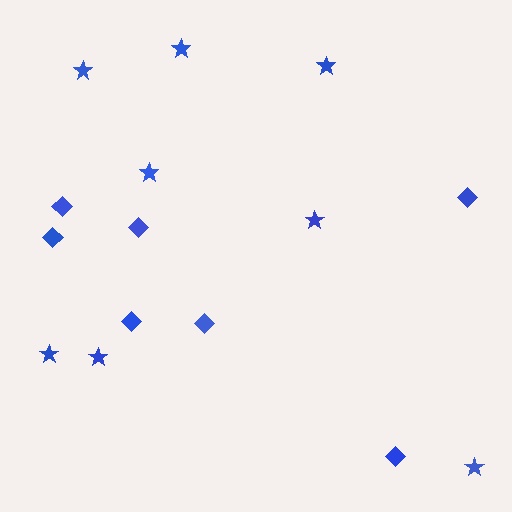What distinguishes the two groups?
There are 2 groups: one group of stars (8) and one group of diamonds (7).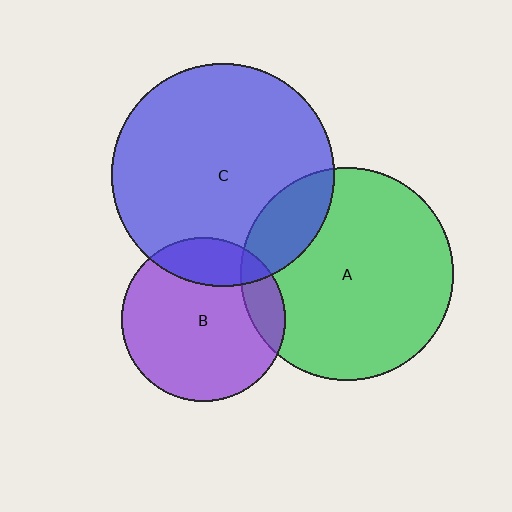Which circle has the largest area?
Circle C (blue).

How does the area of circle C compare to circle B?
Approximately 1.8 times.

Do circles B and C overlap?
Yes.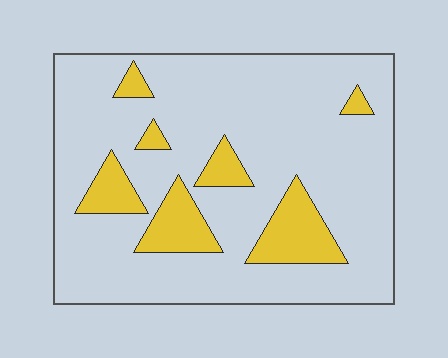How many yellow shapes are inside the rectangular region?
7.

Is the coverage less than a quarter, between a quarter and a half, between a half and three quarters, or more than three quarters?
Less than a quarter.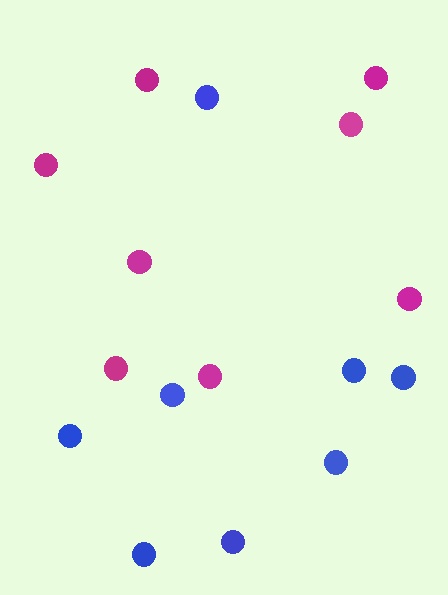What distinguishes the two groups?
There are 2 groups: one group of blue circles (8) and one group of magenta circles (8).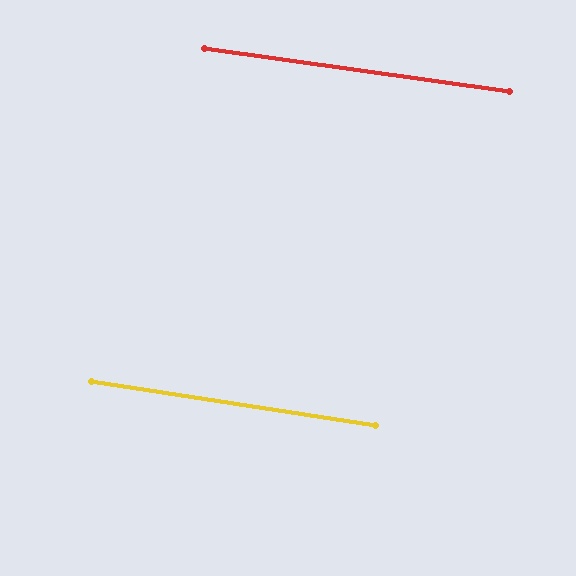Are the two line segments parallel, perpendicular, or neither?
Parallel — their directions differ by only 0.8°.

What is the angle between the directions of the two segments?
Approximately 1 degree.